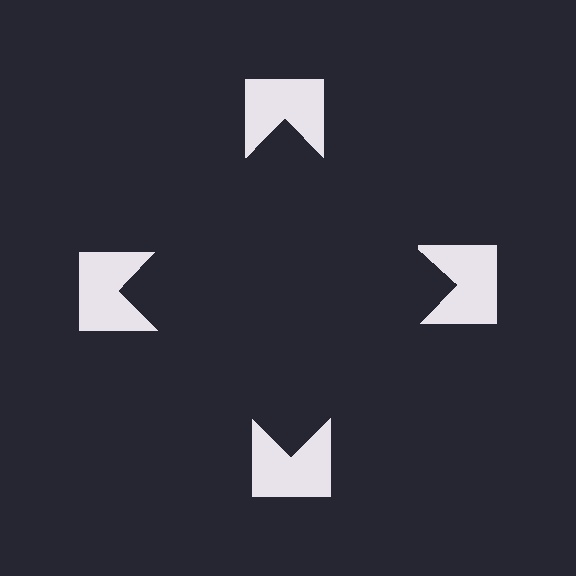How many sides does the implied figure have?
4 sides.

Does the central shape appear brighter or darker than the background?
It typically appears slightly darker than the background, even though no actual brightness change is drawn.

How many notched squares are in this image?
There are 4 — one at each vertex of the illusory square.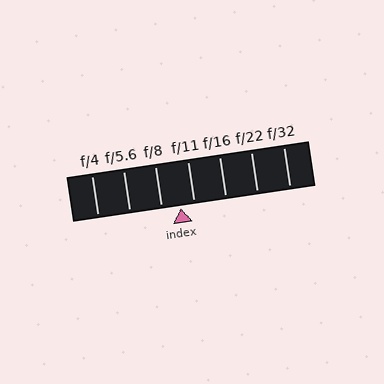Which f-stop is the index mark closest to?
The index mark is closest to f/11.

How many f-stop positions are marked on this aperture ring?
There are 7 f-stop positions marked.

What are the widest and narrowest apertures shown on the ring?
The widest aperture shown is f/4 and the narrowest is f/32.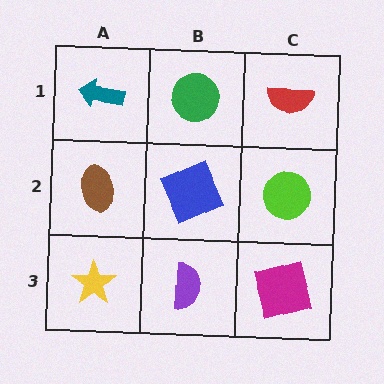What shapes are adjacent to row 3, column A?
A brown ellipse (row 2, column A), a purple semicircle (row 3, column B).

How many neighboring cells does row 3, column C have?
2.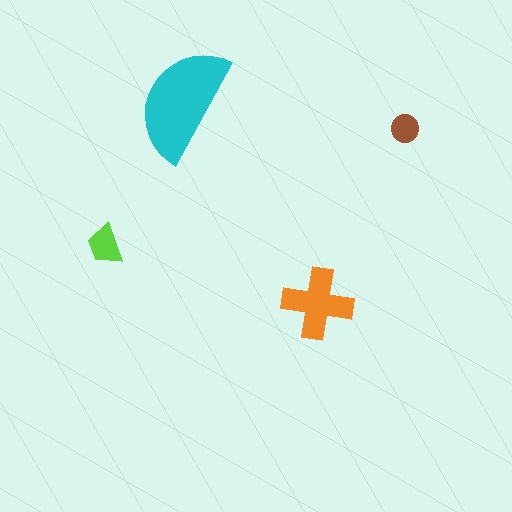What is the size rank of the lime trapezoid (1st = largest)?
3rd.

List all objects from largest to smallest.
The cyan semicircle, the orange cross, the lime trapezoid, the brown circle.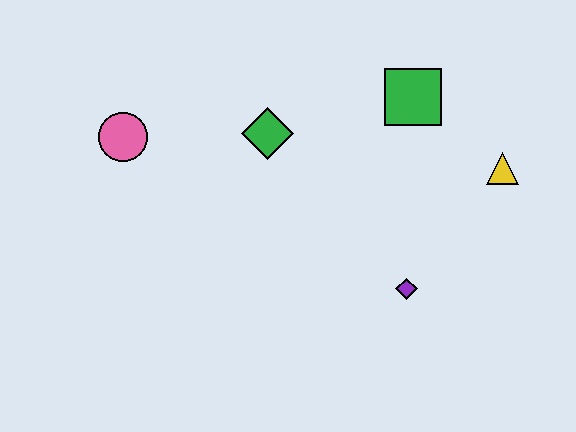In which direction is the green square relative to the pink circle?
The green square is to the right of the pink circle.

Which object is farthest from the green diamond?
The yellow triangle is farthest from the green diamond.